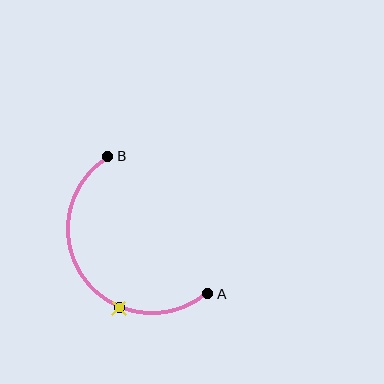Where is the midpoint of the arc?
The arc midpoint is the point on the curve farthest from the straight line joining A and B. It sits below and to the left of that line.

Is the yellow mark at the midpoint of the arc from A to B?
No. The yellow mark lies on the arc but is closer to endpoint A. The arc midpoint would be at the point on the curve equidistant along the arc from both A and B.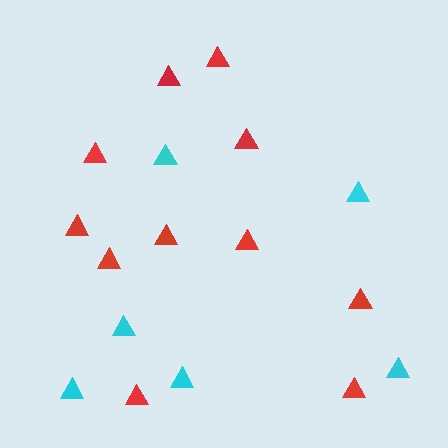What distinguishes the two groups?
There are 2 groups: one group of cyan triangles (6) and one group of red triangles (11).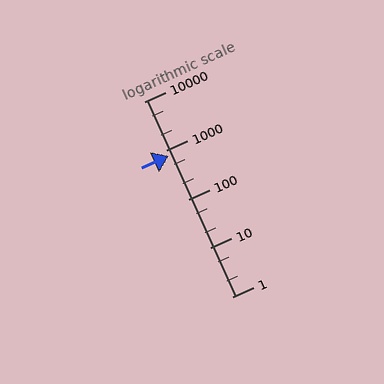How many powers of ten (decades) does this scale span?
The scale spans 4 decades, from 1 to 10000.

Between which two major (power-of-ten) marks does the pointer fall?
The pointer is between 100 and 1000.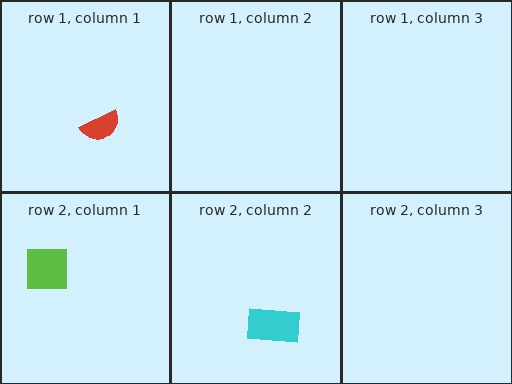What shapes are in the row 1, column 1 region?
The red semicircle.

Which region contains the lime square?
The row 2, column 1 region.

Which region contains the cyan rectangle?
The row 2, column 2 region.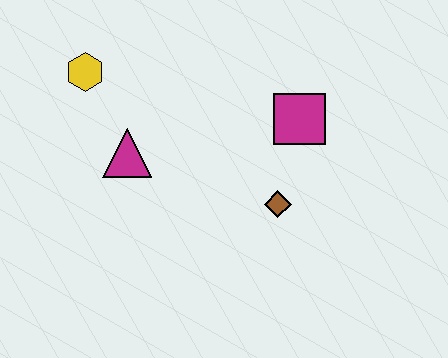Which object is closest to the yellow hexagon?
The magenta triangle is closest to the yellow hexagon.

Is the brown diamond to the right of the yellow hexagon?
Yes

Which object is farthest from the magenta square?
The yellow hexagon is farthest from the magenta square.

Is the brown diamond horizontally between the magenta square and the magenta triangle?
Yes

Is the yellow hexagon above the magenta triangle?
Yes